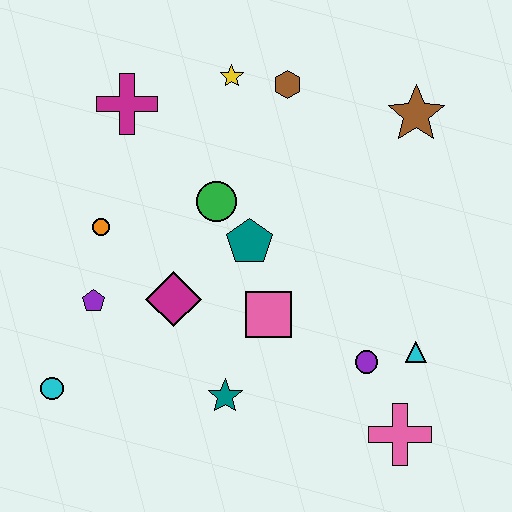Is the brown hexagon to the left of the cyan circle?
No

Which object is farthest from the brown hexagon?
The cyan circle is farthest from the brown hexagon.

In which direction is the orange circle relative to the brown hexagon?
The orange circle is to the left of the brown hexagon.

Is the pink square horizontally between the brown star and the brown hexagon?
No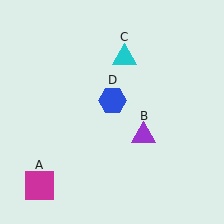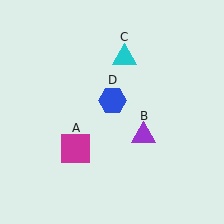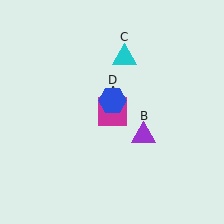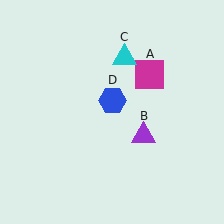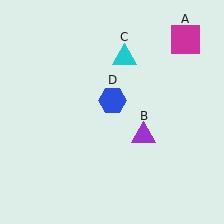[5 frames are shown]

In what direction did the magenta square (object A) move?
The magenta square (object A) moved up and to the right.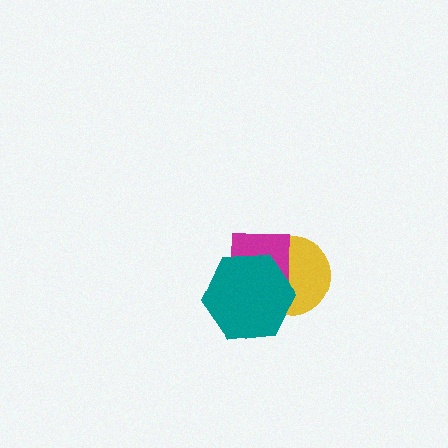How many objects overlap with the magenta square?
2 objects overlap with the magenta square.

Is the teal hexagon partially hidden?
No, no other shape covers it.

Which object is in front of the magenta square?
The teal hexagon is in front of the magenta square.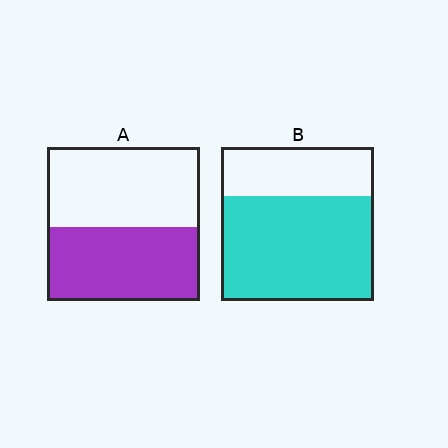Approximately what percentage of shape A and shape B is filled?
A is approximately 50% and B is approximately 70%.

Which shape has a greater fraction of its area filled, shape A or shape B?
Shape B.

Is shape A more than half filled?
Roughly half.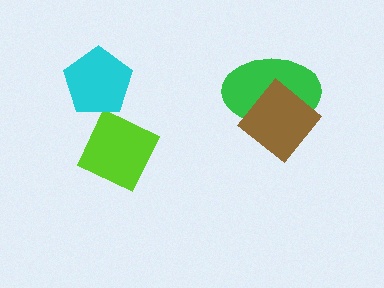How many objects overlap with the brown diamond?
1 object overlaps with the brown diamond.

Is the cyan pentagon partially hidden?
No, no other shape covers it.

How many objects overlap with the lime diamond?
1 object overlaps with the lime diamond.